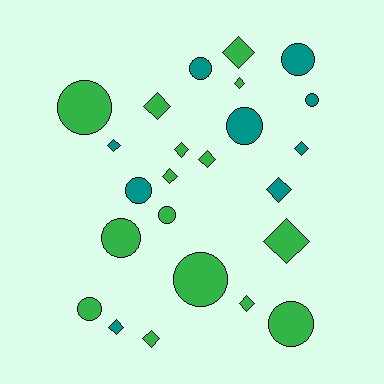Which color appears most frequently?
Green, with 15 objects.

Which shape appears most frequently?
Diamond, with 13 objects.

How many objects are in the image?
There are 24 objects.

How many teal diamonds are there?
There are 4 teal diamonds.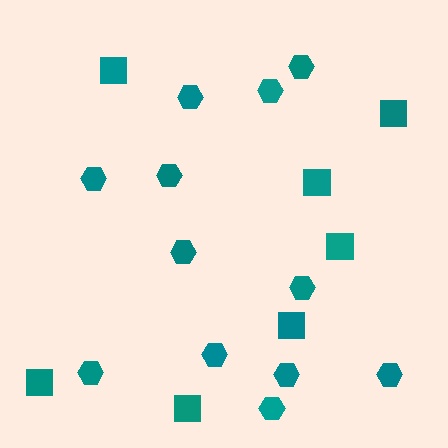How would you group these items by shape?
There are 2 groups: one group of hexagons (12) and one group of squares (7).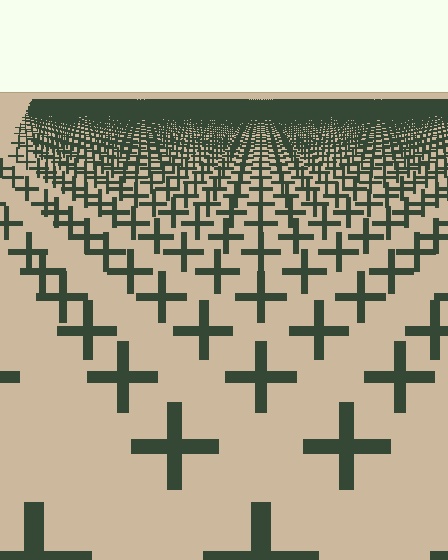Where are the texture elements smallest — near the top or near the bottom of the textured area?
Near the top.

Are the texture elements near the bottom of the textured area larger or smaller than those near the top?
Larger. Near the bottom, elements are closer to the viewer and appear at a bigger on-screen size.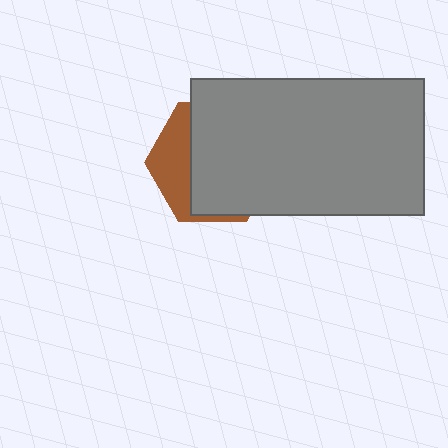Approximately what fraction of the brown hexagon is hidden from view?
Roughly 70% of the brown hexagon is hidden behind the gray rectangle.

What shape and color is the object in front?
The object in front is a gray rectangle.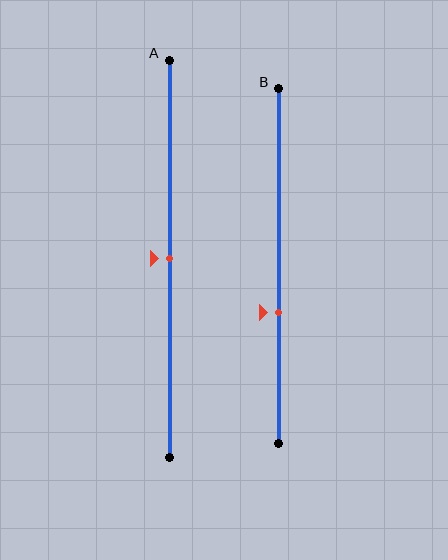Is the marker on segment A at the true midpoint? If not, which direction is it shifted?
Yes, the marker on segment A is at the true midpoint.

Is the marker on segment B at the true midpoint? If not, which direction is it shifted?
No, the marker on segment B is shifted downward by about 13% of the segment length.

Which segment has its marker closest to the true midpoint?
Segment A has its marker closest to the true midpoint.